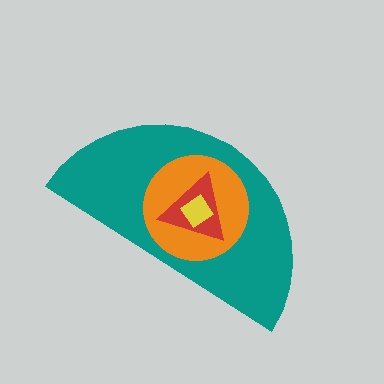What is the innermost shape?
The yellow diamond.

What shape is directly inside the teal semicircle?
The orange circle.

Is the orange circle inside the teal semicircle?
Yes.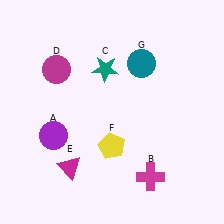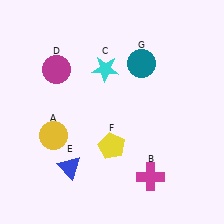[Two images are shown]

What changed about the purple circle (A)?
In Image 1, A is purple. In Image 2, it changed to yellow.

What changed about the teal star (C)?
In Image 1, C is teal. In Image 2, it changed to cyan.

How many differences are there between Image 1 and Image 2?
There are 3 differences between the two images.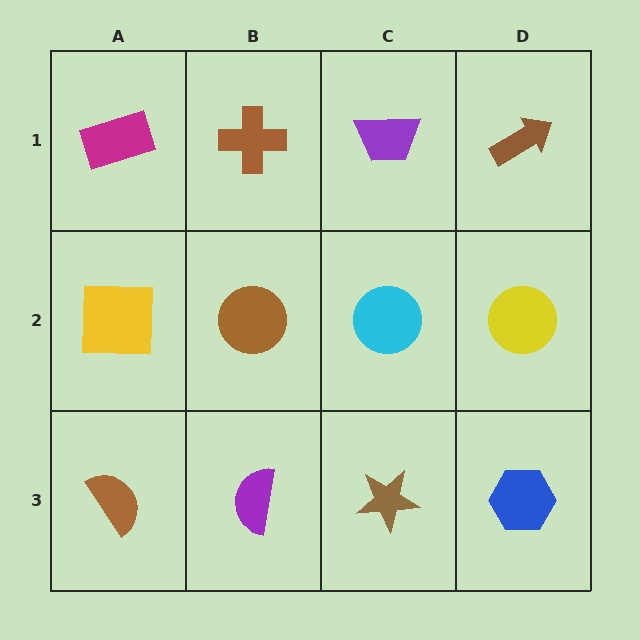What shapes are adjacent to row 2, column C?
A purple trapezoid (row 1, column C), a brown star (row 3, column C), a brown circle (row 2, column B), a yellow circle (row 2, column D).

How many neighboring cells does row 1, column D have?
2.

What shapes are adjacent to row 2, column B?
A brown cross (row 1, column B), a purple semicircle (row 3, column B), a yellow square (row 2, column A), a cyan circle (row 2, column C).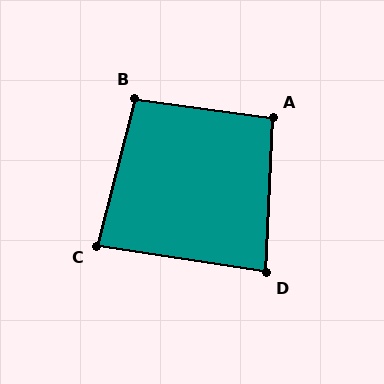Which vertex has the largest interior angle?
B, at approximately 96 degrees.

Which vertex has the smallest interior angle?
D, at approximately 84 degrees.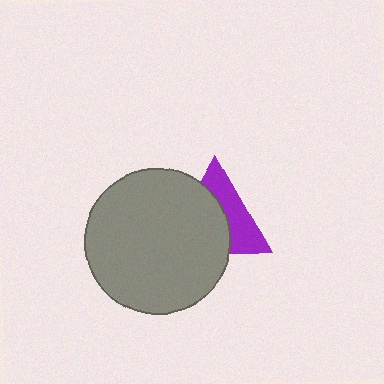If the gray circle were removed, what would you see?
You would see the complete purple triangle.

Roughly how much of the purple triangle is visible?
A small part of it is visible (roughly 44%).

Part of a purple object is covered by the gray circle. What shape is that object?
It is a triangle.